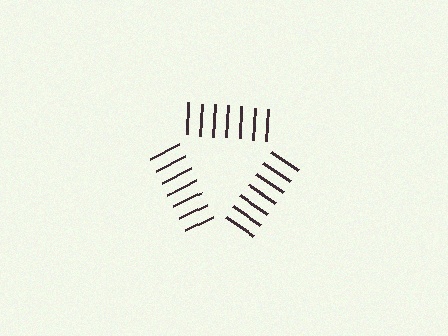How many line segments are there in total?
21 — 7 along each of the 3 edges.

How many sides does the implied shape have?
3 sides — the line-ends trace a triangle.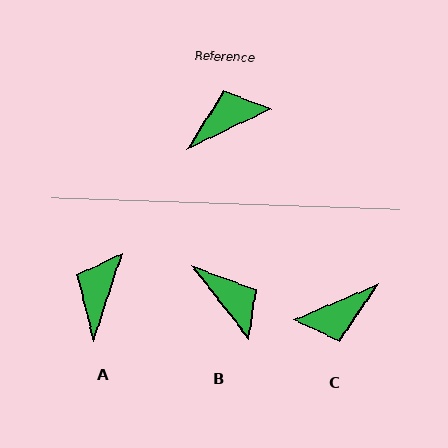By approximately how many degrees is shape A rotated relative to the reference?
Approximately 47 degrees counter-clockwise.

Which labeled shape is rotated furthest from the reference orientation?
C, about 177 degrees away.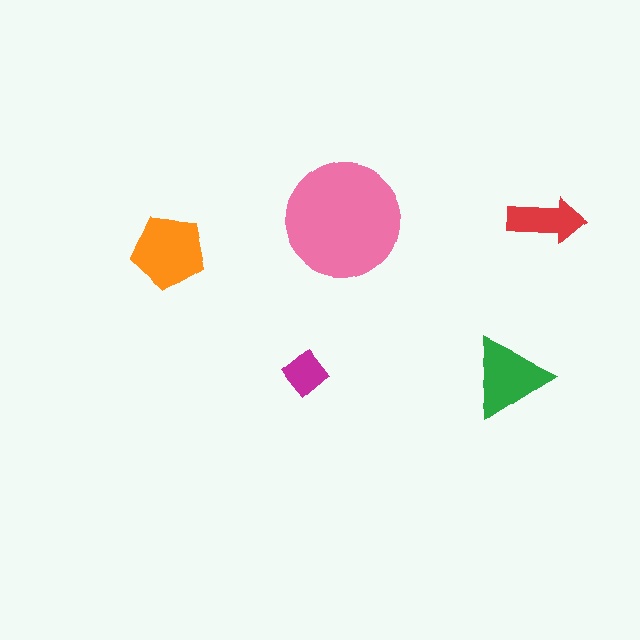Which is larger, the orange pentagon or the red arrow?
The orange pentagon.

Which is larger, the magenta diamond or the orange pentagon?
The orange pentagon.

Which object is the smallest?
The magenta diamond.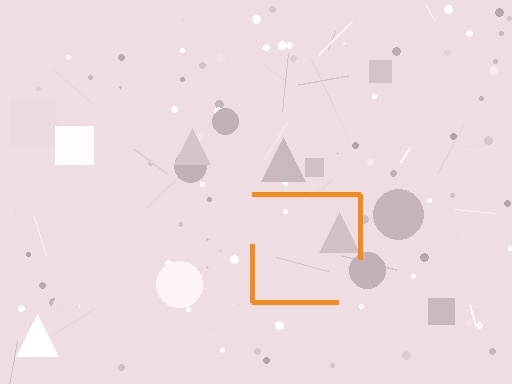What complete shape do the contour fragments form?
The contour fragments form a square.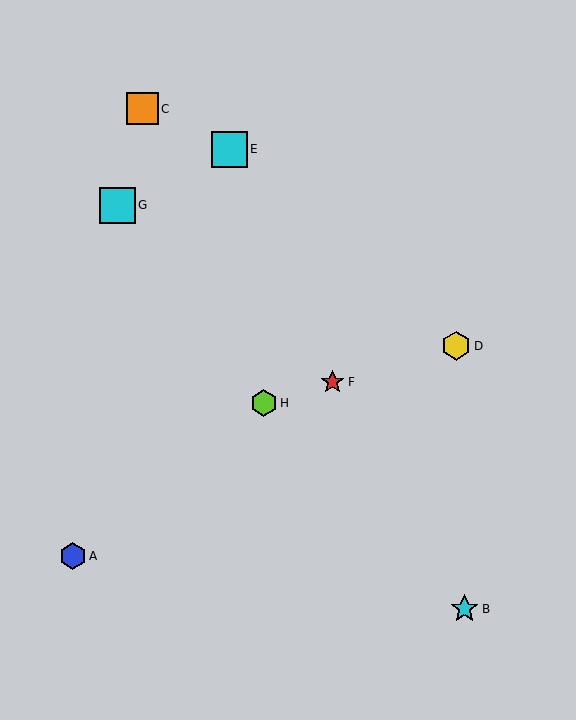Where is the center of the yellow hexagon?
The center of the yellow hexagon is at (456, 346).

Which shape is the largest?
The cyan square (labeled E) is the largest.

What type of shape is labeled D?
Shape D is a yellow hexagon.